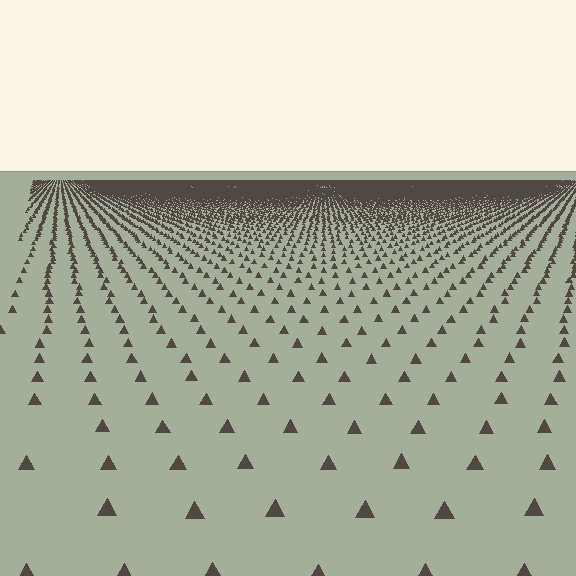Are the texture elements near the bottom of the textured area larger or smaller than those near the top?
Larger. Near the bottom, elements are closer to the viewer and appear at a bigger on-screen size.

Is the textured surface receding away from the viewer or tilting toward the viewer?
The surface is receding away from the viewer. Texture elements get smaller and denser toward the top.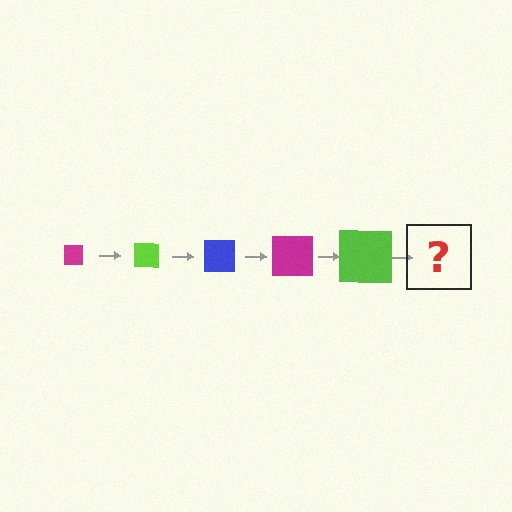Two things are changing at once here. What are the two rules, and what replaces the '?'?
The two rules are that the square grows larger each step and the color cycles through magenta, lime, and blue. The '?' should be a blue square, larger than the previous one.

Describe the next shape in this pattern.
It should be a blue square, larger than the previous one.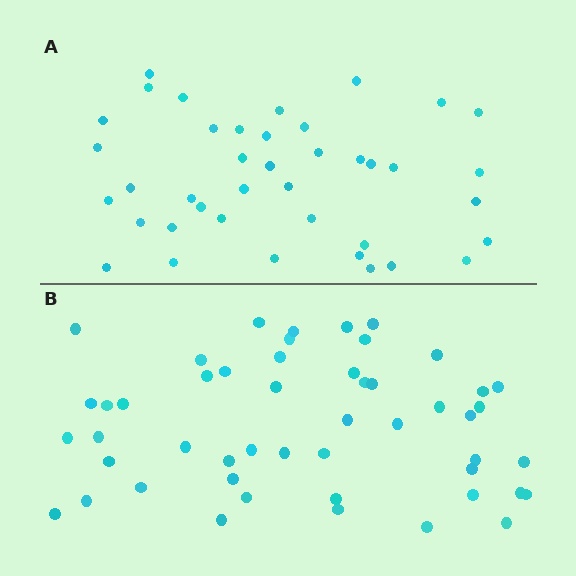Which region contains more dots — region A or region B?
Region B (the bottom region) has more dots.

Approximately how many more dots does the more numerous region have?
Region B has roughly 10 or so more dots than region A.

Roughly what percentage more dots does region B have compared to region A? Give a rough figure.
About 25% more.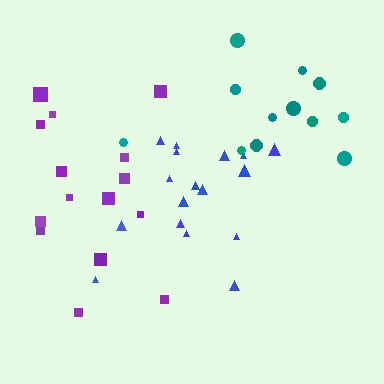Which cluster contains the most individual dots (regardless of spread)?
Blue (17).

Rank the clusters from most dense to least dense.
blue, teal, purple.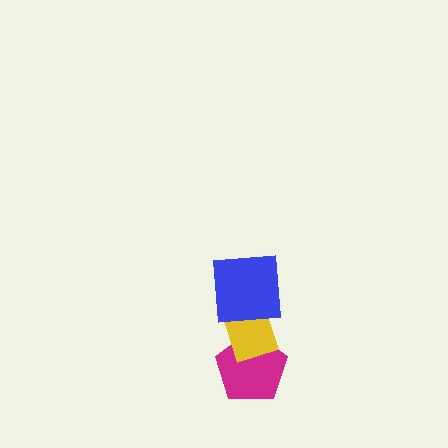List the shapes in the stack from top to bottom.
From top to bottom: the blue square, the yellow rectangle, the magenta pentagon.